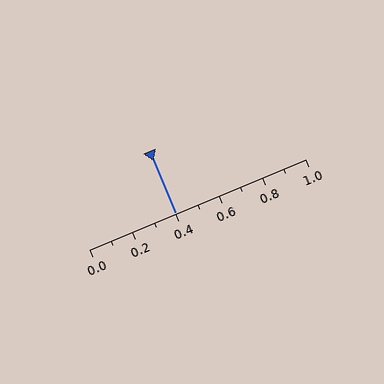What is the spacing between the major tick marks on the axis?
The major ticks are spaced 0.2 apart.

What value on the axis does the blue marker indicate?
The marker indicates approximately 0.4.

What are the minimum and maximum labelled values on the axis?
The axis runs from 0.0 to 1.0.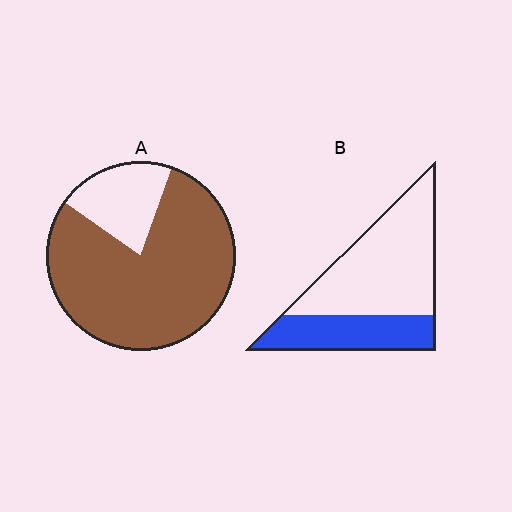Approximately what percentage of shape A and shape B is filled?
A is approximately 80% and B is approximately 35%.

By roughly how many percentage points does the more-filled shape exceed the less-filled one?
By roughly 45 percentage points (A over B).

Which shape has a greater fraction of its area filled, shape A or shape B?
Shape A.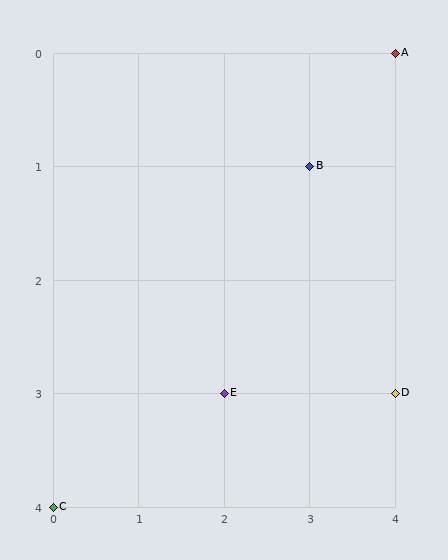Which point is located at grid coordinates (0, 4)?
Point C is at (0, 4).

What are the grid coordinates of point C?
Point C is at grid coordinates (0, 4).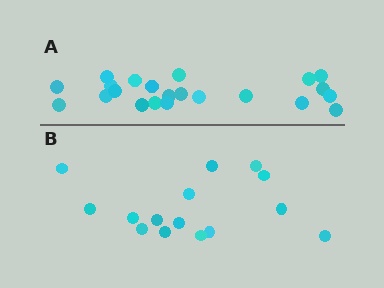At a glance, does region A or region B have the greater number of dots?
Region A (the top region) has more dots.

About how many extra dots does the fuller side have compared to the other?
Region A has roughly 8 or so more dots than region B.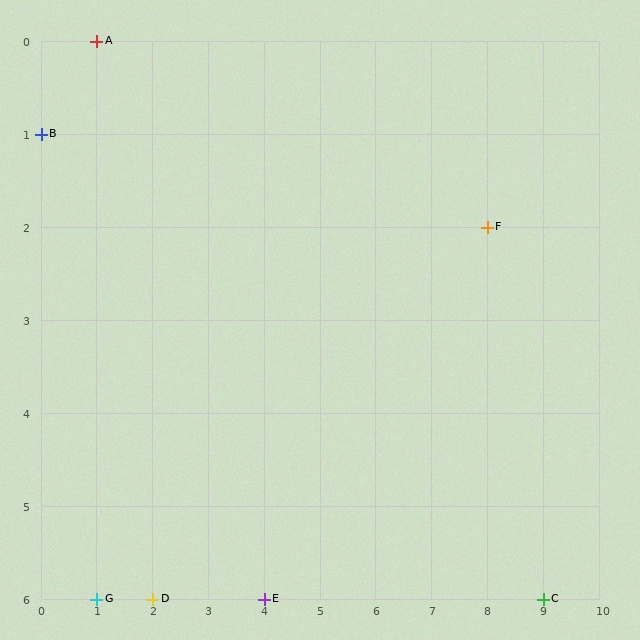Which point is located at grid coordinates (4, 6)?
Point E is at (4, 6).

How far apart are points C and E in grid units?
Points C and E are 5 columns apart.